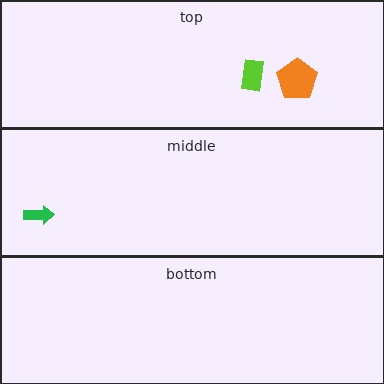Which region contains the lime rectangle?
The top region.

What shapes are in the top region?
The lime rectangle, the orange pentagon.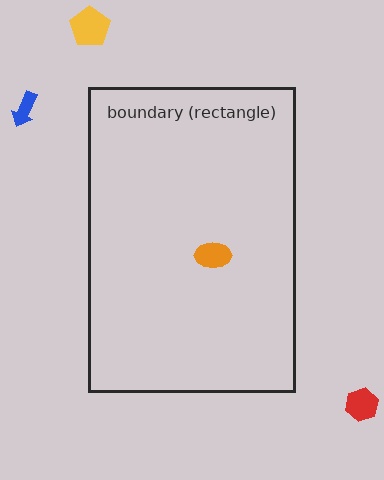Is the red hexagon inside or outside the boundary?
Outside.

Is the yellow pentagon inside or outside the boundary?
Outside.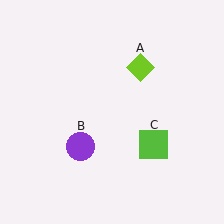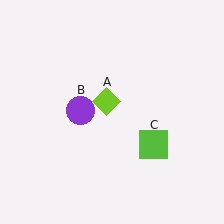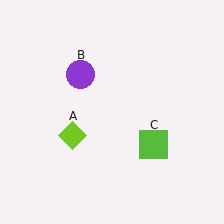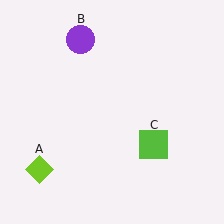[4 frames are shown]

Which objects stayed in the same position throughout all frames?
Lime square (object C) remained stationary.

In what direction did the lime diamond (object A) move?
The lime diamond (object A) moved down and to the left.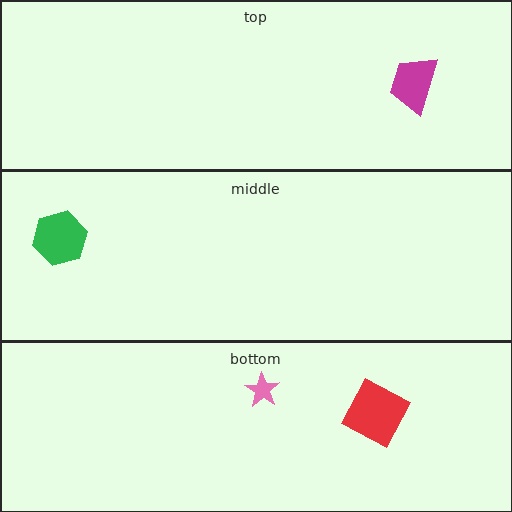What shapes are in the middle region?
The green hexagon.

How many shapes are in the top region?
1.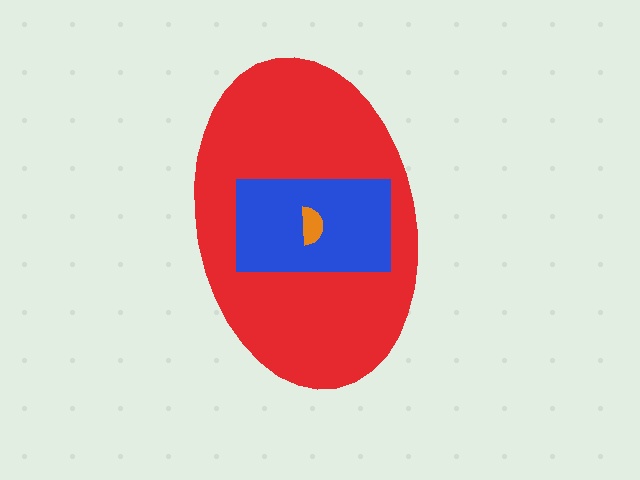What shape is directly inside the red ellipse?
The blue rectangle.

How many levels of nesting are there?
3.